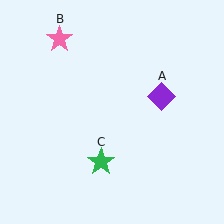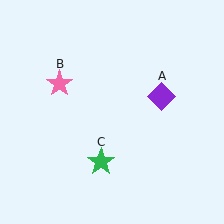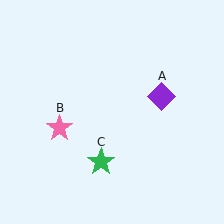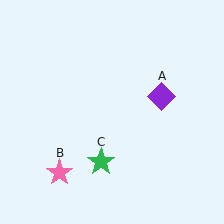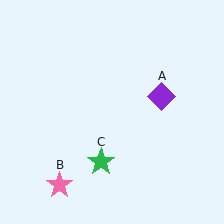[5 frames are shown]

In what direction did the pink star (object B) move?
The pink star (object B) moved down.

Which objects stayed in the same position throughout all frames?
Purple diamond (object A) and green star (object C) remained stationary.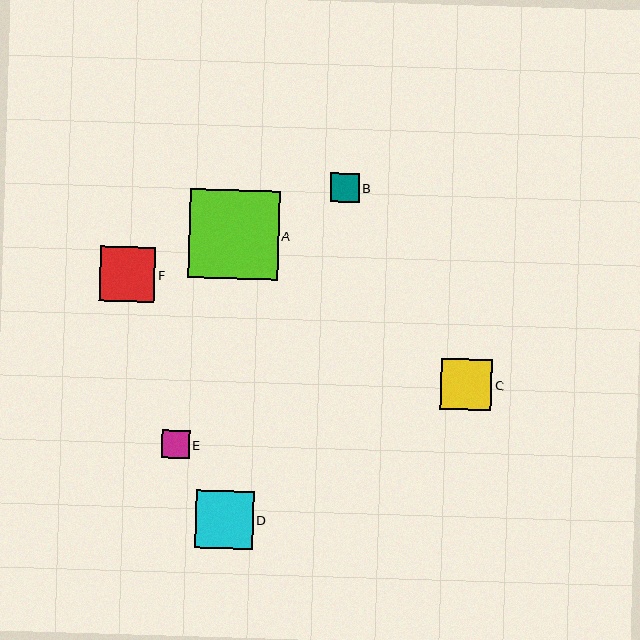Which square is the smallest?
Square E is the smallest with a size of approximately 28 pixels.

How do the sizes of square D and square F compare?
Square D and square F are approximately the same size.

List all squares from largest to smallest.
From largest to smallest: A, D, F, C, B, E.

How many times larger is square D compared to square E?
Square D is approximately 2.0 times the size of square E.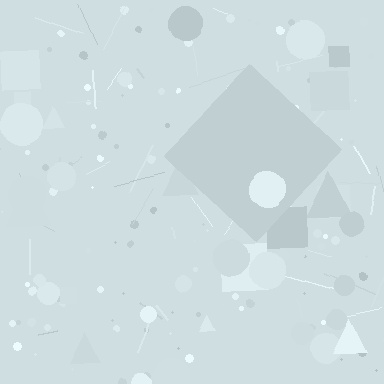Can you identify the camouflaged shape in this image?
The camouflaged shape is a diamond.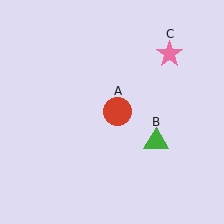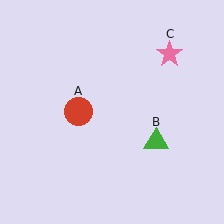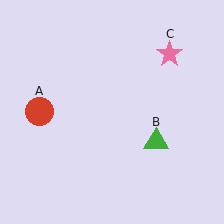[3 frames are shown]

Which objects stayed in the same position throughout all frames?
Green triangle (object B) and pink star (object C) remained stationary.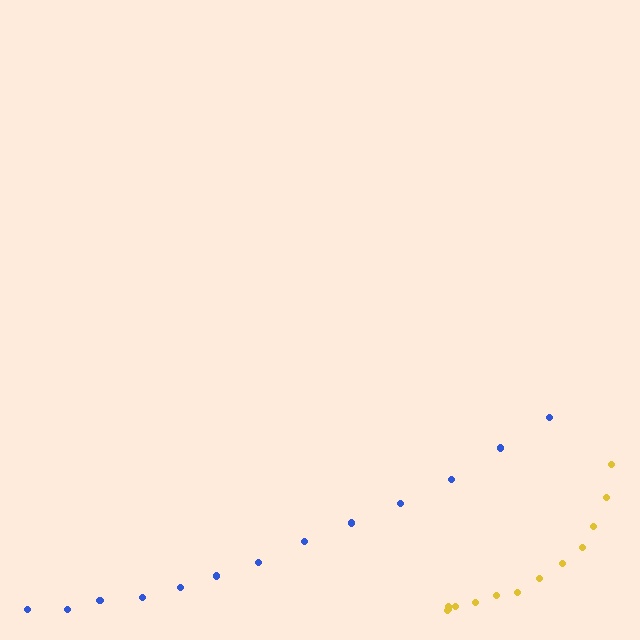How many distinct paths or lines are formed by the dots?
There are 2 distinct paths.